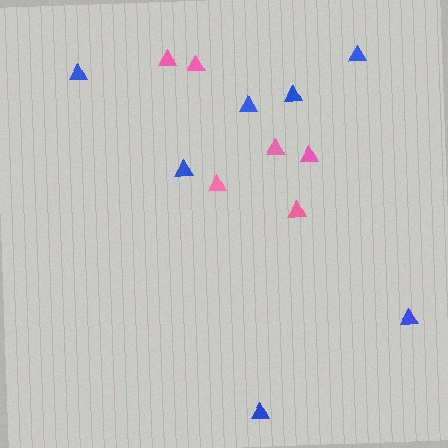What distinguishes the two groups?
There are 2 groups: one group of pink triangles (6) and one group of blue triangles (7).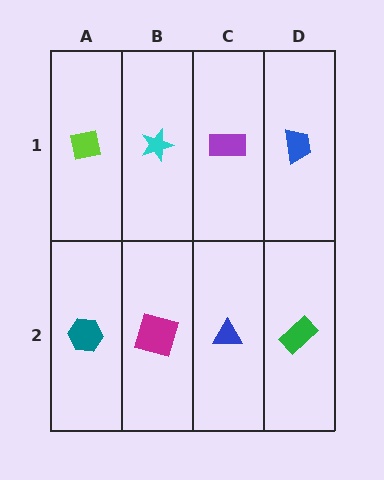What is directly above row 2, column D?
A blue trapezoid.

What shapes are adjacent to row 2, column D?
A blue trapezoid (row 1, column D), a blue triangle (row 2, column C).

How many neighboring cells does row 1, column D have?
2.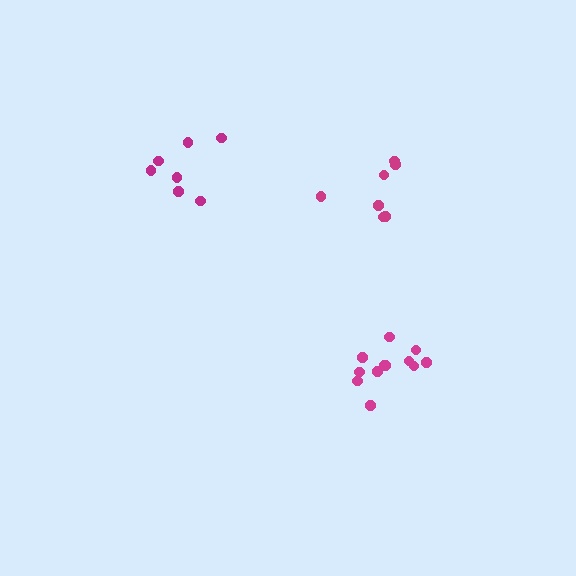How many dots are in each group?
Group 1: 7 dots, Group 2: 7 dots, Group 3: 12 dots (26 total).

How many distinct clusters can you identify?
There are 3 distinct clusters.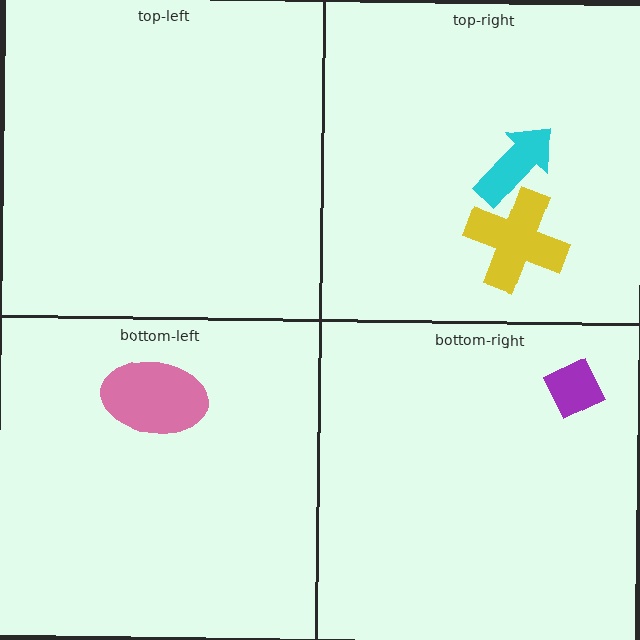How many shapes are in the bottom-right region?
1.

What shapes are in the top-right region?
The cyan arrow, the yellow cross.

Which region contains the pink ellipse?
The bottom-left region.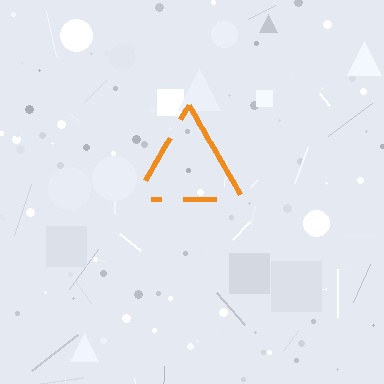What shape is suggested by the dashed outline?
The dashed outline suggests a triangle.